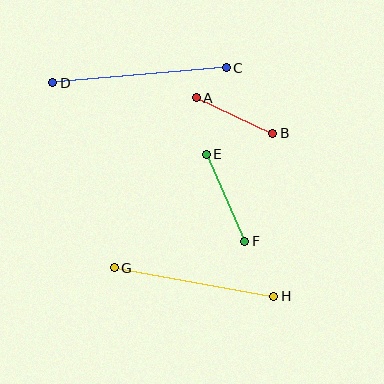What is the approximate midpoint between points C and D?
The midpoint is at approximately (140, 75) pixels.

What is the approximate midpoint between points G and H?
The midpoint is at approximately (194, 282) pixels.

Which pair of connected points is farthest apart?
Points C and D are farthest apart.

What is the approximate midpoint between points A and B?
The midpoint is at approximately (234, 115) pixels.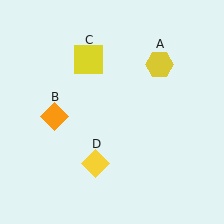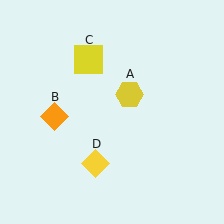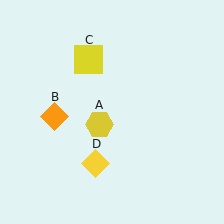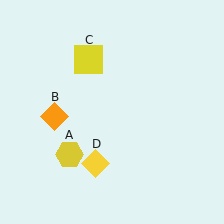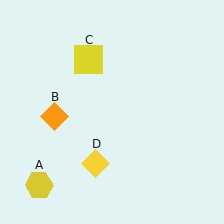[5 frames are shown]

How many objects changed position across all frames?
1 object changed position: yellow hexagon (object A).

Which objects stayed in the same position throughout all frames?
Orange diamond (object B) and yellow square (object C) and yellow diamond (object D) remained stationary.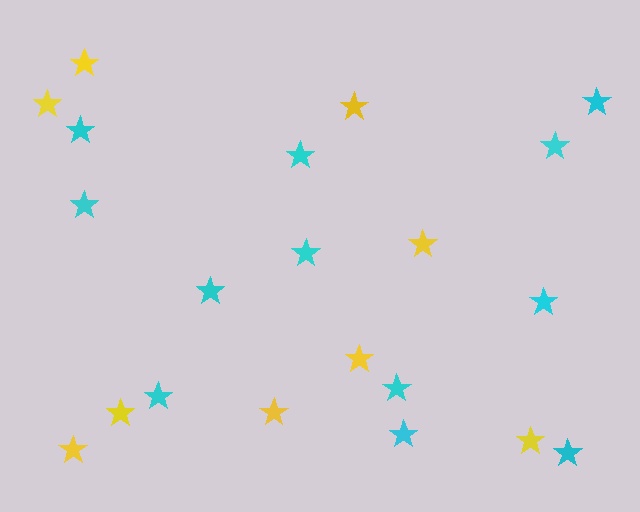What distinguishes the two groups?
There are 2 groups: one group of cyan stars (12) and one group of yellow stars (9).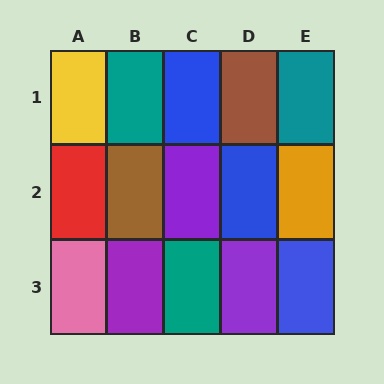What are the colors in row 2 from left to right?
Red, brown, purple, blue, orange.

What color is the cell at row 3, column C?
Teal.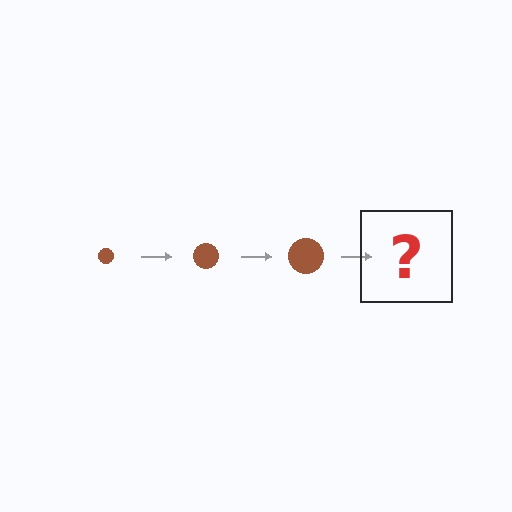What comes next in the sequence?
The next element should be a brown circle, larger than the previous one.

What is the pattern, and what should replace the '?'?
The pattern is that the circle gets progressively larger each step. The '?' should be a brown circle, larger than the previous one.